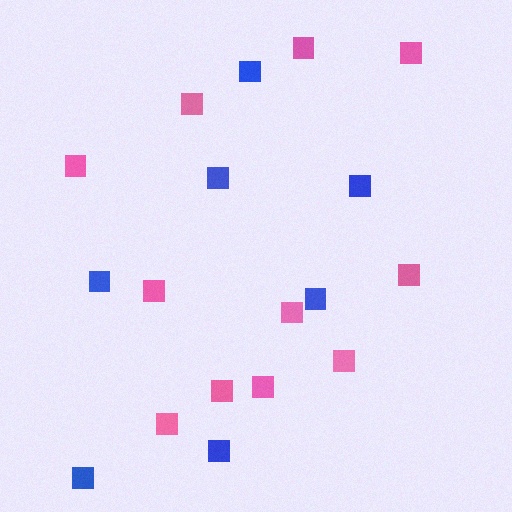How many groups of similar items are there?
There are 2 groups: one group of blue squares (7) and one group of pink squares (11).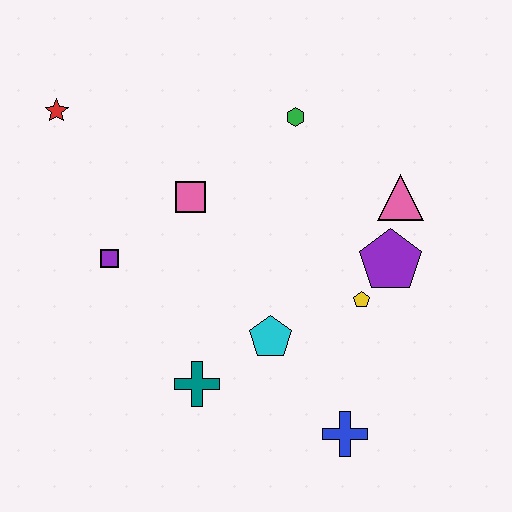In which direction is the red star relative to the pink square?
The red star is to the left of the pink square.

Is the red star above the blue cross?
Yes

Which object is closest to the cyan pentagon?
The teal cross is closest to the cyan pentagon.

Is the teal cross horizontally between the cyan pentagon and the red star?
Yes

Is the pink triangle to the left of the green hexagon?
No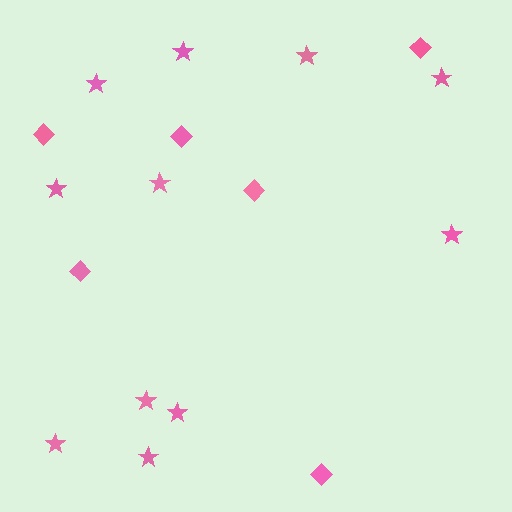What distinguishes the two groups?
There are 2 groups: one group of stars (11) and one group of diamonds (6).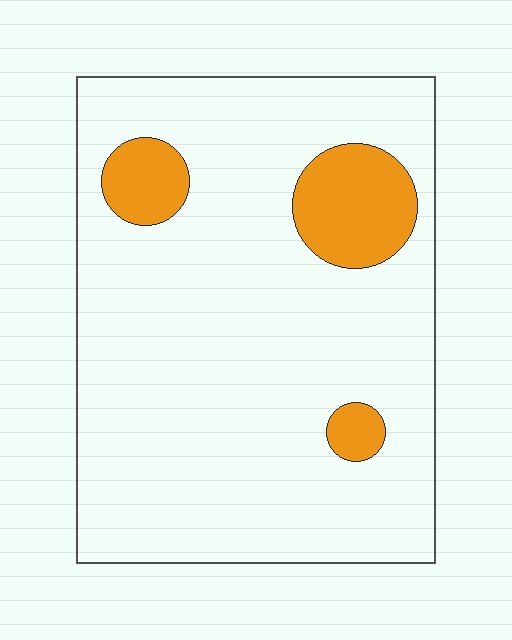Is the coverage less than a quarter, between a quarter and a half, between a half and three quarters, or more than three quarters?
Less than a quarter.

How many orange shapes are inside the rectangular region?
3.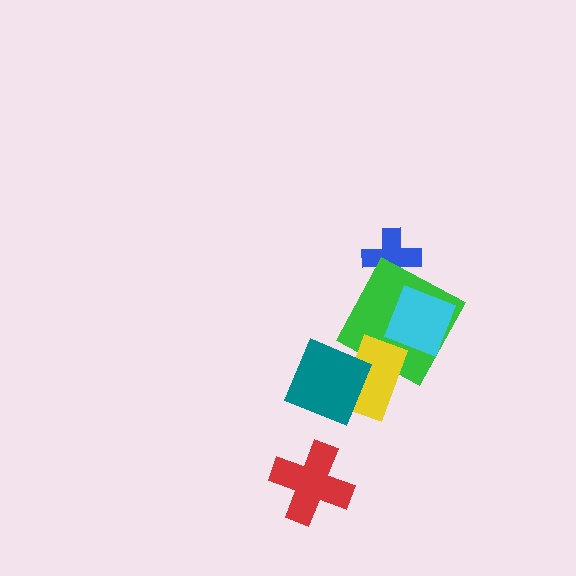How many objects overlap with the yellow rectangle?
2 objects overlap with the yellow rectangle.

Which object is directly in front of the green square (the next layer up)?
The yellow rectangle is directly in front of the green square.